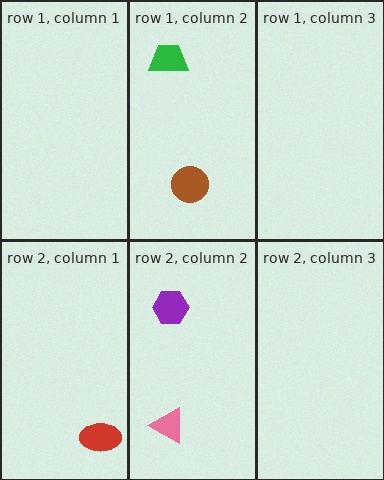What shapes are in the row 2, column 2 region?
The purple hexagon, the pink triangle.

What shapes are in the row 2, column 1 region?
The red ellipse.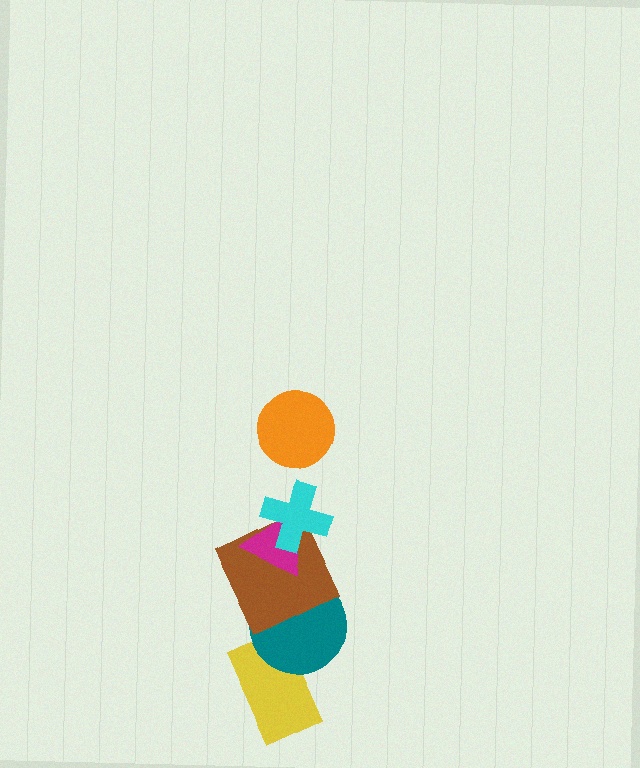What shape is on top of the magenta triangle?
The cyan cross is on top of the magenta triangle.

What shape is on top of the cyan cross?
The orange circle is on top of the cyan cross.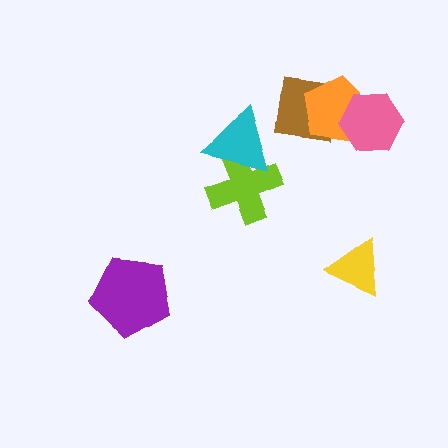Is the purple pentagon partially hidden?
No, no other shape covers it.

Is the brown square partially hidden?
Yes, it is partially covered by another shape.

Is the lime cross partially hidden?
Yes, it is partially covered by another shape.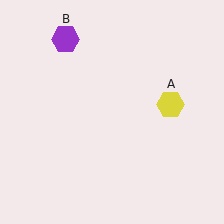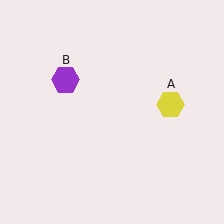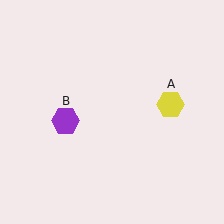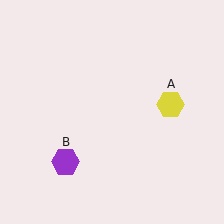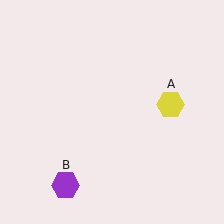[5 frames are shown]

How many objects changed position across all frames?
1 object changed position: purple hexagon (object B).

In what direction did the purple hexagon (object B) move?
The purple hexagon (object B) moved down.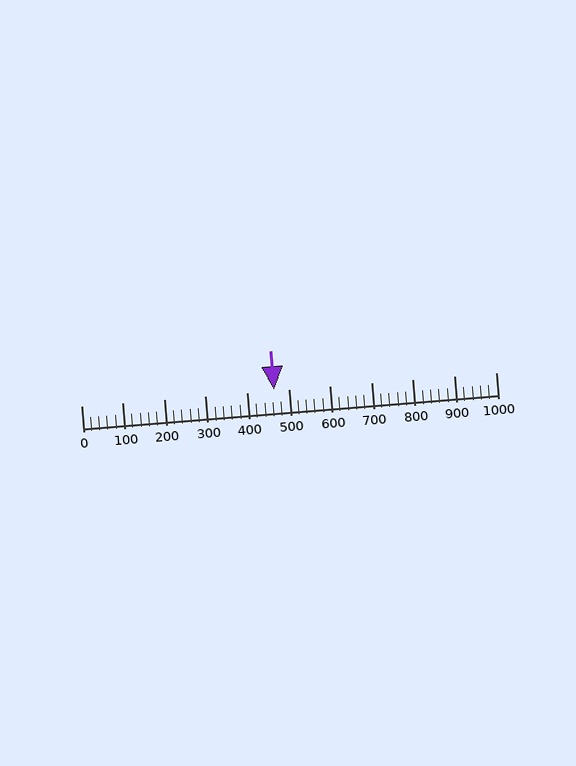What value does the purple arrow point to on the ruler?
The purple arrow points to approximately 464.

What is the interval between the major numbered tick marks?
The major tick marks are spaced 100 units apart.